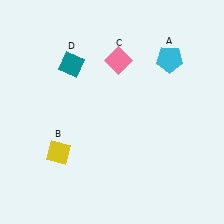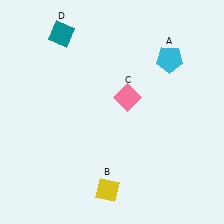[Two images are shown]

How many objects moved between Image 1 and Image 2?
3 objects moved between the two images.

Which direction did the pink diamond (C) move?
The pink diamond (C) moved down.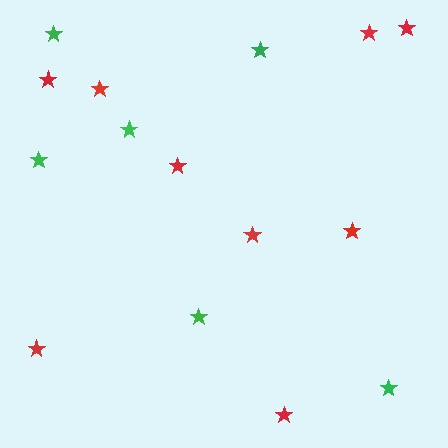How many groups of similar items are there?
There are 2 groups: one group of red stars (9) and one group of green stars (6).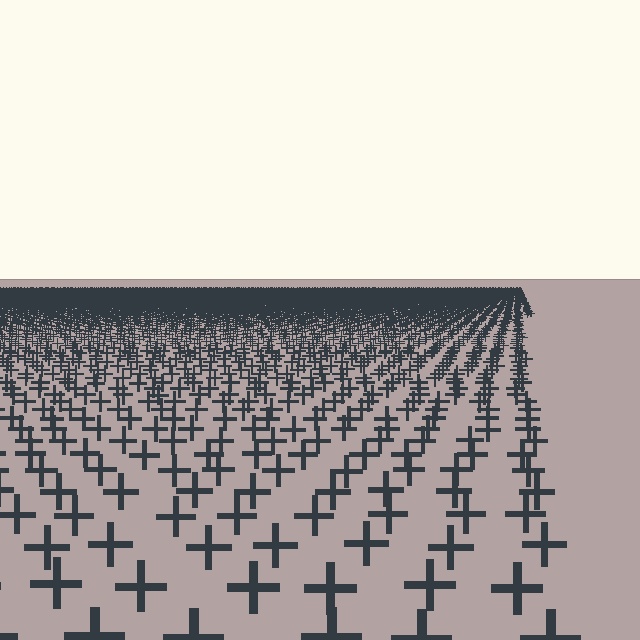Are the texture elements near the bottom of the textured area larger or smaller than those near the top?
Larger. Near the bottom, elements are closer to the viewer and appear at a bigger on-screen size.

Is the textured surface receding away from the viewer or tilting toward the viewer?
The surface is receding away from the viewer. Texture elements get smaller and denser toward the top.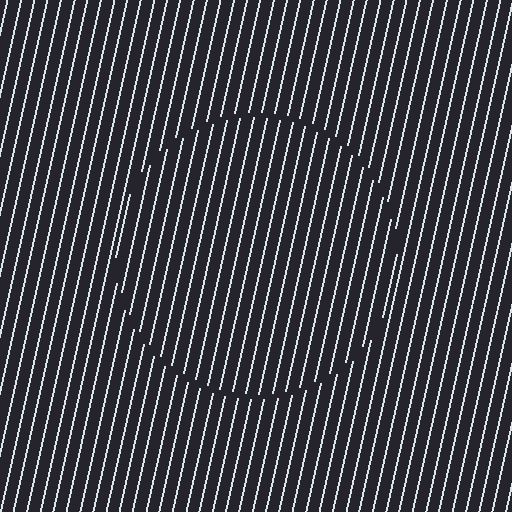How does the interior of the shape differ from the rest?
The interior of the shape contains the same grating, shifted by half a period — the contour is defined by the phase discontinuity where line-ends from the inner and outer gratings abut.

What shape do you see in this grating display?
An illusory circle. The interior of the shape contains the same grating, shifted by half a period — the contour is defined by the phase discontinuity where line-ends from the inner and outer gratings abut.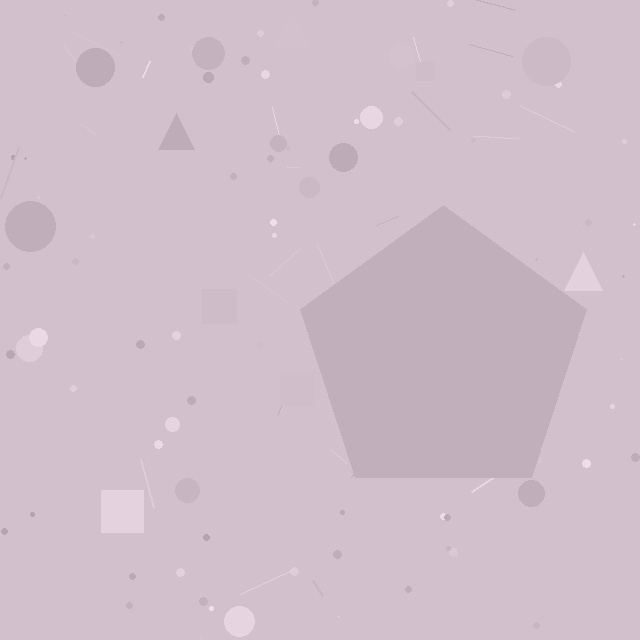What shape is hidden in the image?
A pentagon is hidden in the image.